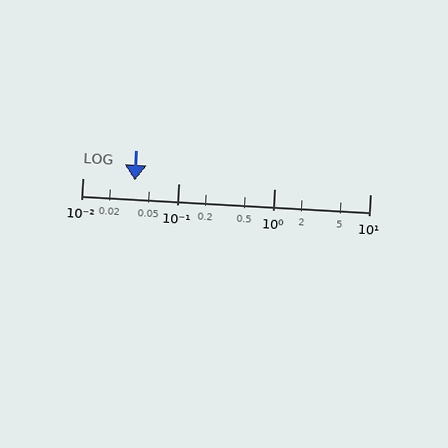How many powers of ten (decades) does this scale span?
The scale spans 3 decades, from 0.01 to 10.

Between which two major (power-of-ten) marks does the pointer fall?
The pointer is between 0.01 and 0.1.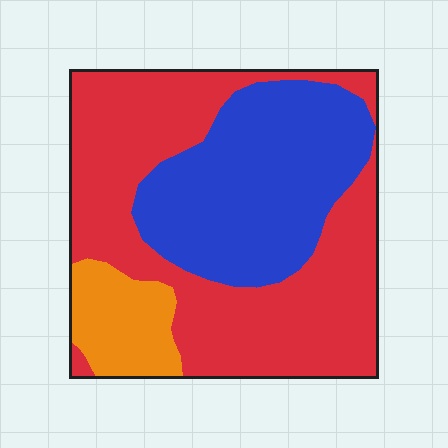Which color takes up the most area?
Red, at roughly 55%.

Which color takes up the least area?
Orange, at roughly 10%.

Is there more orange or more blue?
Blue.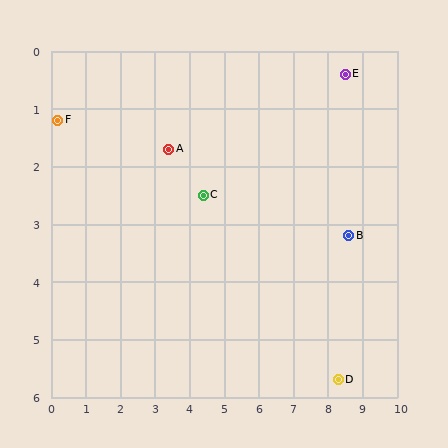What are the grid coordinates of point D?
Point D is at approximately (8.3, 5.7).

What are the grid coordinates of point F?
Point F is at approximately (0.2, 1.2).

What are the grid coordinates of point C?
Point C is at approximately (4.4, 2.5).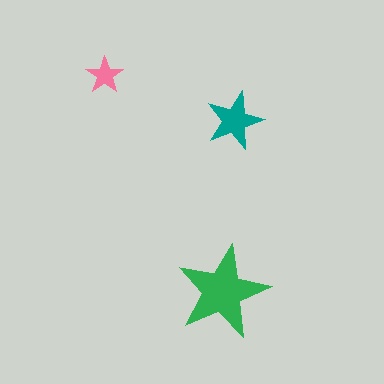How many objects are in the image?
There are 3 objects in the image.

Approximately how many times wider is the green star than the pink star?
About 2.5 times wider.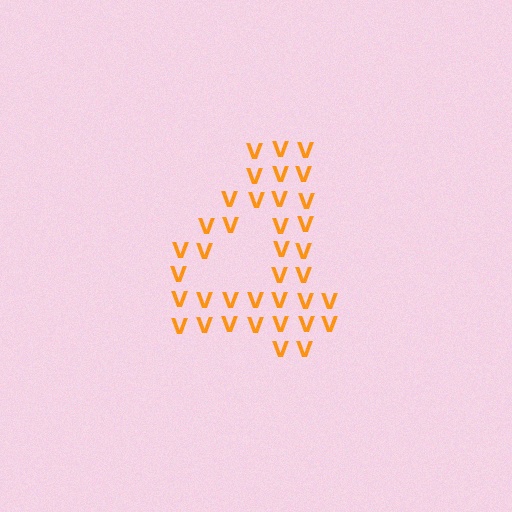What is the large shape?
The large shape is the digit 4.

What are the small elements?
The small elements are letter V's.